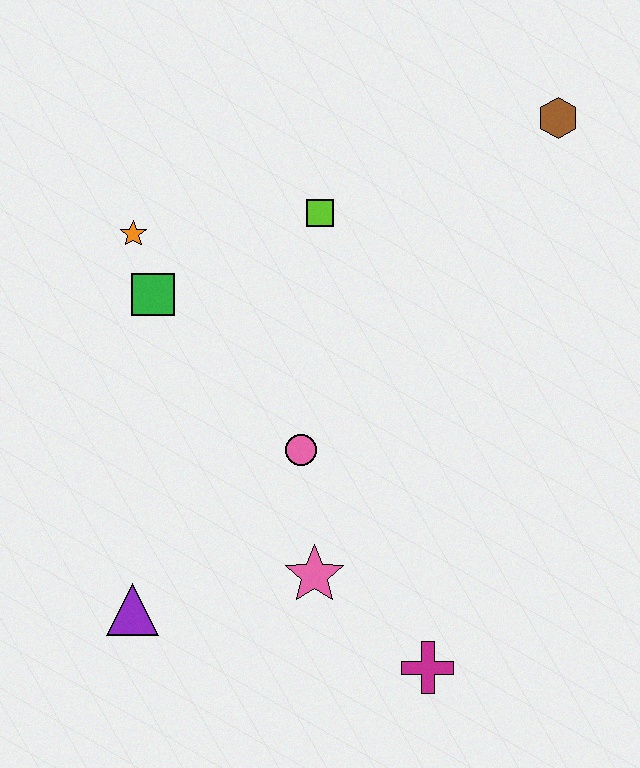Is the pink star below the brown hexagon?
Yes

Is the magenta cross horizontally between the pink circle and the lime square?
No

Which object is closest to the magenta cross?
The pink star is closest to the magenta cross.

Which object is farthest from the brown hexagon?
The purple triangle is farthest from the brown hexagon.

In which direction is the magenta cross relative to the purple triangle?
The magenta cross is to the right of the purple triangle.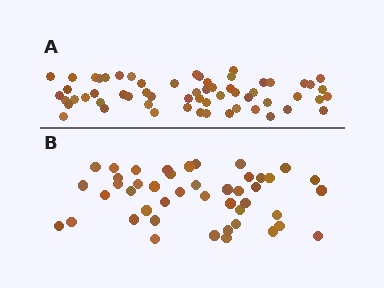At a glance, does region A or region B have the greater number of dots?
Region A (the top region) has more dots.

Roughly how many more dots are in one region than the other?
Region A has approximately 15 more dots than region B.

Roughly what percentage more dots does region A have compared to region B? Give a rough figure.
About 35% more.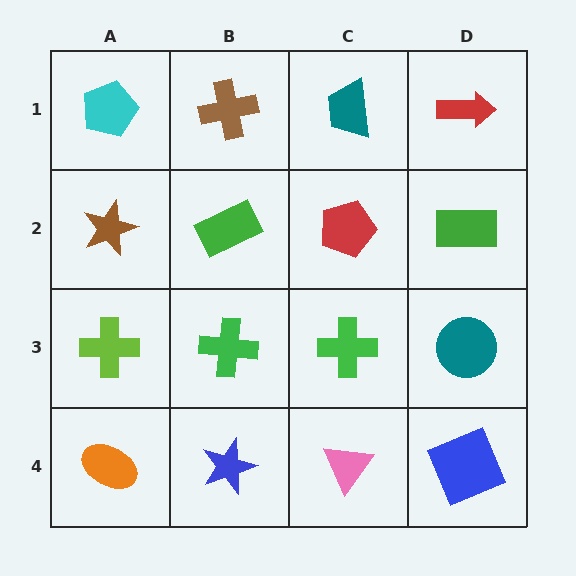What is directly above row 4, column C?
A green cross.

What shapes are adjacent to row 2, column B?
A brown cross (row 1, column B), a green cross (row 3, column B), a brown star (row 2, column A), a red pentagon (row 2, column C).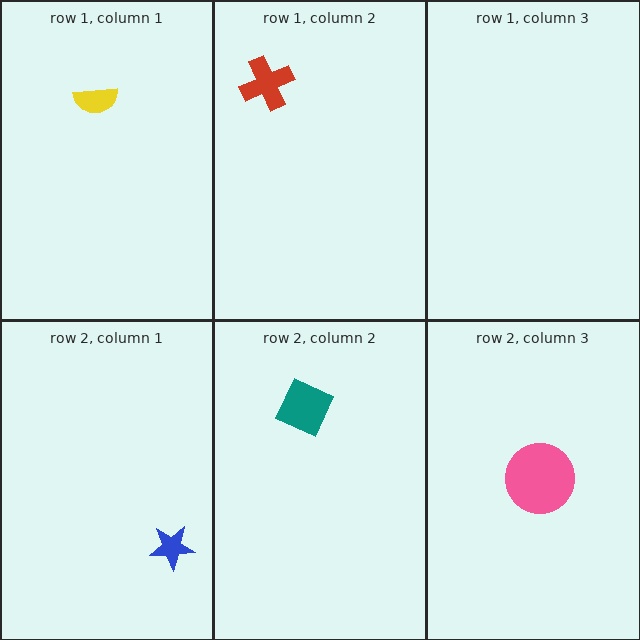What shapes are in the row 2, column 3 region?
The pink circle.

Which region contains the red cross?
The row 1, column 2 region.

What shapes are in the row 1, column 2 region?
The red cross.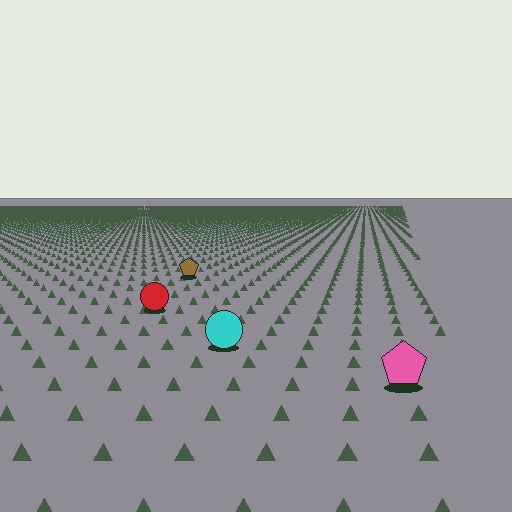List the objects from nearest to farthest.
From nearest to farthest: the pink pentagon, the cyan circle, the red circle, the brown pentagon.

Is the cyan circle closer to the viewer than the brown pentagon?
Yes. The cyan circle is closer — you can tell from the texture gradient: the ground texture is coarser near it.